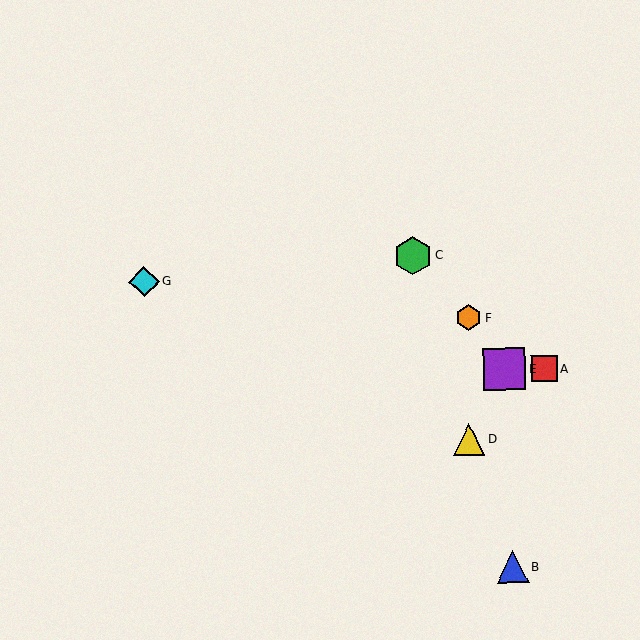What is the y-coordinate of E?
Object E is at y≈369.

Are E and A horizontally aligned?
Yes, both are at y≈369.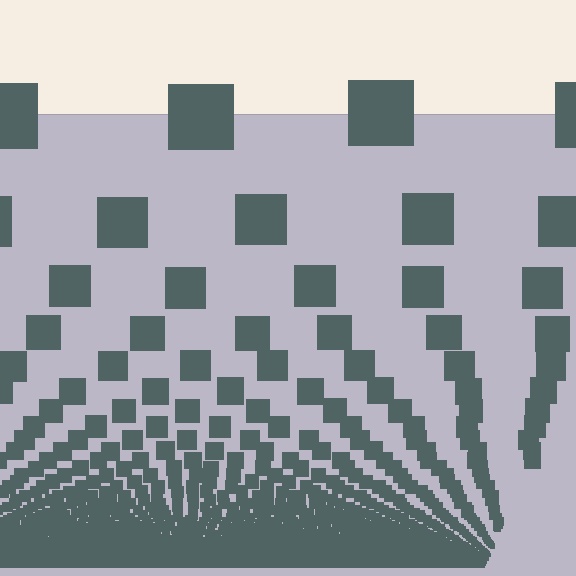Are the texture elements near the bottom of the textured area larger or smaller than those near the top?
Smaller. The gradient is inverted — elements near the bottom are smaller and denser.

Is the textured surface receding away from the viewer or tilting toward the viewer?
The surface appears to tilt toward the viewer. Texture elements get larger and sparser toward the top.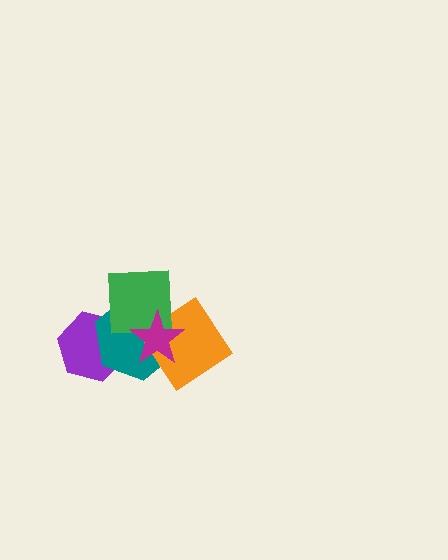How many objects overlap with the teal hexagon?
4 objects overlap with the teal hexagon.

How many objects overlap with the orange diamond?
3 objects overlap with the orange diamond.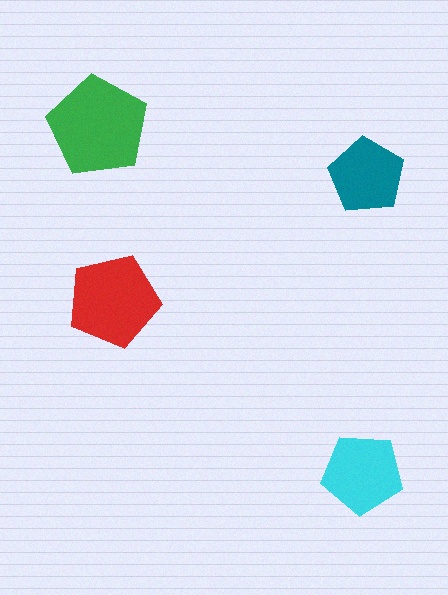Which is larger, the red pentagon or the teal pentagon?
The red one.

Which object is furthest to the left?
The green pentagon is leftmost.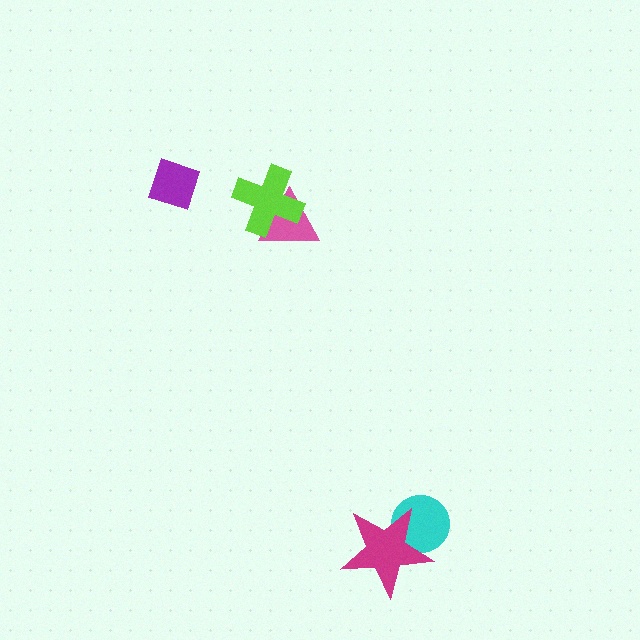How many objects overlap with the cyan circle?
1 object overlaps with the cyan circle.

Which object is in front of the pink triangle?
The lime cross is in front of the pink triangle.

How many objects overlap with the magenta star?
1 object overlaps with the magenta star.